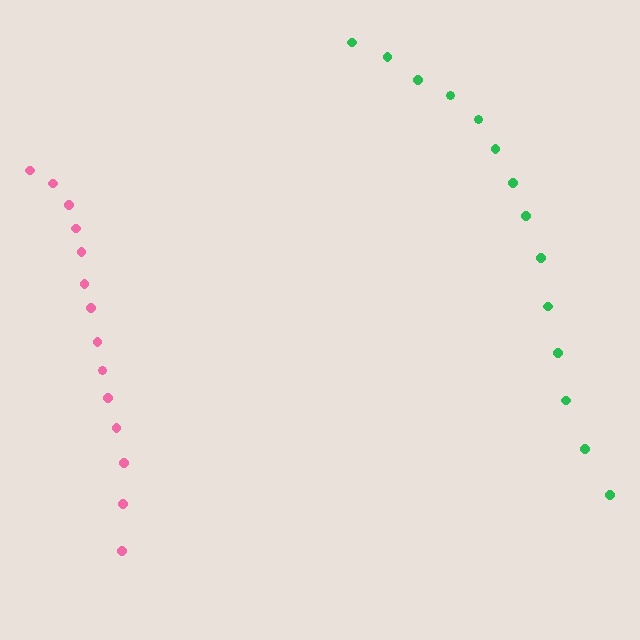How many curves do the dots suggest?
There are 2 distinct paths.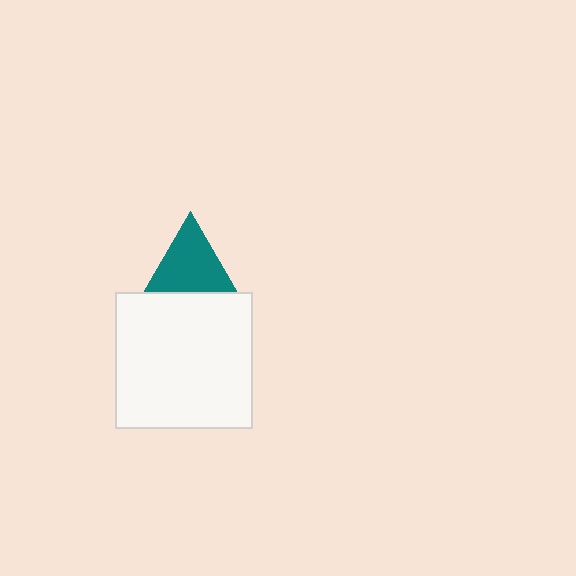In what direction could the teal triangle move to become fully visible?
The teal triangle could move up. That would shift it out from behind the white square entirely.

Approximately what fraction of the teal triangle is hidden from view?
Roughly 45% of the teal triangle is hidden behind the white square.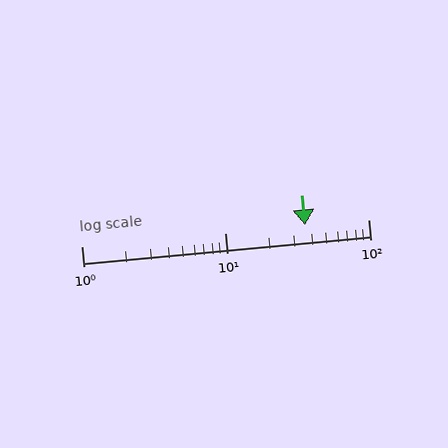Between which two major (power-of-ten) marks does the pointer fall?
The pointer is between 10 and 100.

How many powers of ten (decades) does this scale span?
The scale spans 2 decades, from 1 to 100.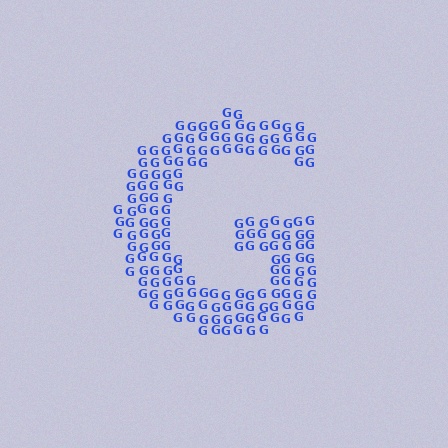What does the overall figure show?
The overall figure shows the letter G.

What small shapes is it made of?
It is made of small letter G's.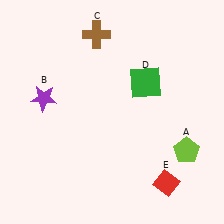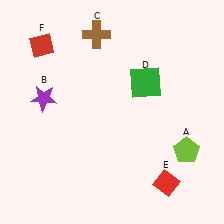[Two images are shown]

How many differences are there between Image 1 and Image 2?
There is 1 difference between the two images.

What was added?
A red diamond (F) was added in Image 2.